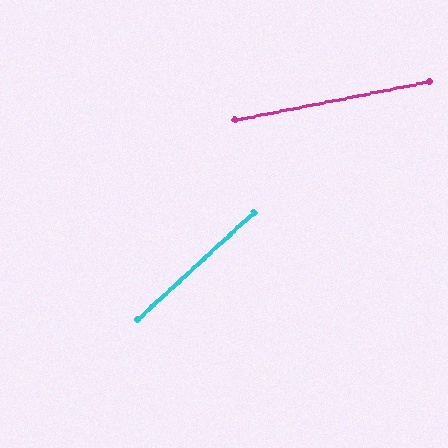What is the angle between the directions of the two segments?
Approximately 31 degrees.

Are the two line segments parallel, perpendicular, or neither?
Neither parallel nor perpendicular — they differ by about 31°.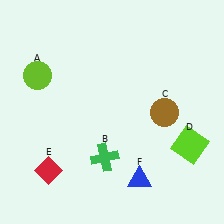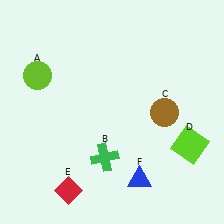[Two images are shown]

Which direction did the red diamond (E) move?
The red diamond (E) moved down.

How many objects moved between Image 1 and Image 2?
1 object moved between the two images.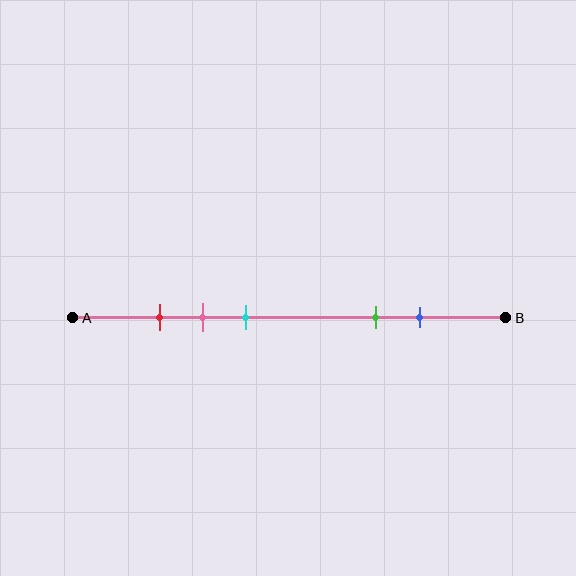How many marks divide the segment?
There are 5 marks dividing the segment.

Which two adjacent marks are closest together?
The red and pink marks are the closest adjacent pair.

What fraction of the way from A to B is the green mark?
The green mark is approximately 70% (0.7) of the way from A to B.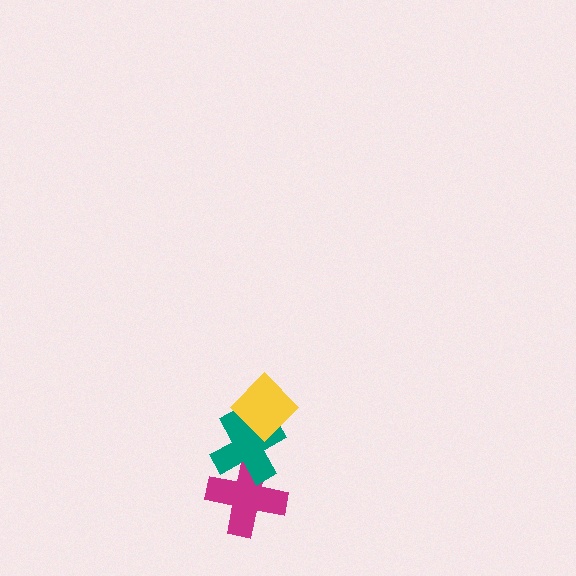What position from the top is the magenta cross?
The magenta cross is 3rd from the top.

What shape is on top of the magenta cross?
The teal cross is on top of the magenta cross.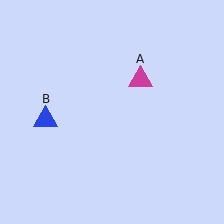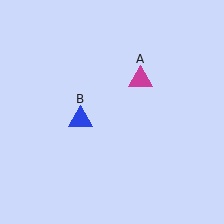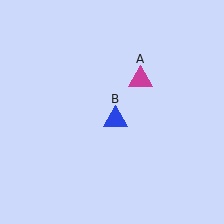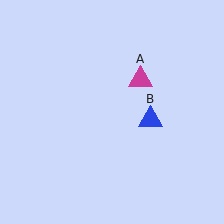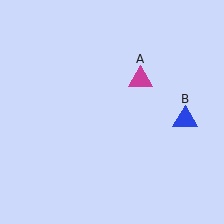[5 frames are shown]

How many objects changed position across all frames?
1 object changed position: blue triangle (object B).